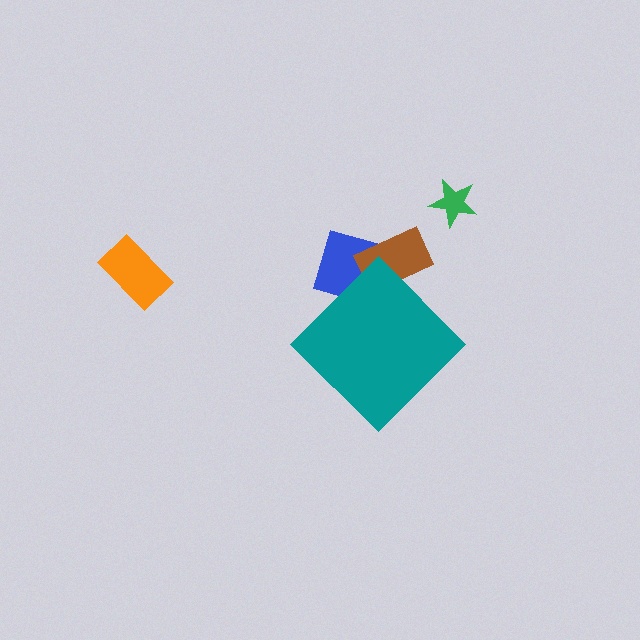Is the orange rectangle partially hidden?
No, the orange rectangle is fully visible.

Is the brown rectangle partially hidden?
Yes, the brown rectangle is partially hidden behind the teal diamond.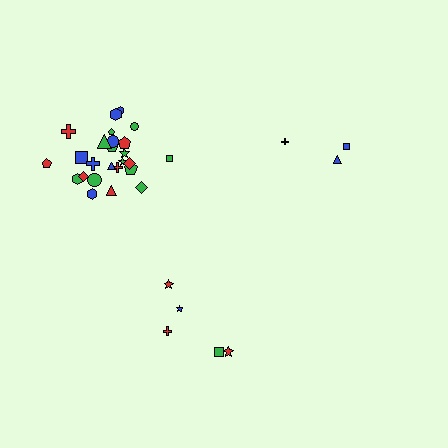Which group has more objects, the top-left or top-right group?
The top-left group.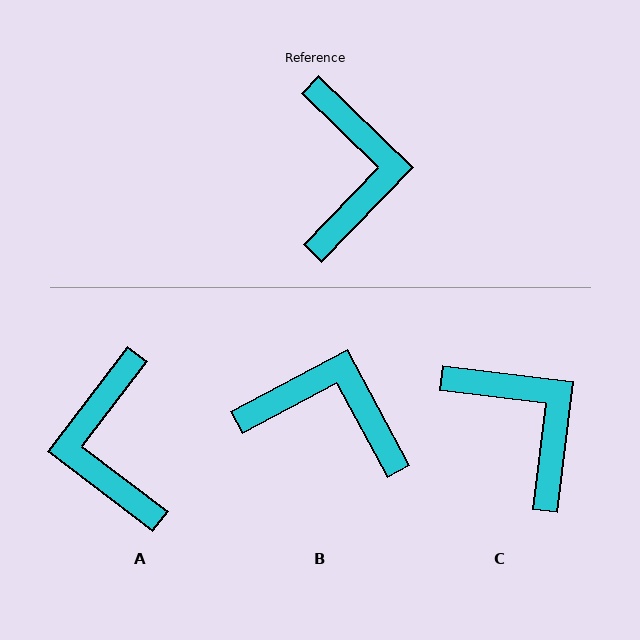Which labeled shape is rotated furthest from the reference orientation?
A, about 173 degrees away.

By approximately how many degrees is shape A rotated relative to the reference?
Approximately 173 degrees clockwise.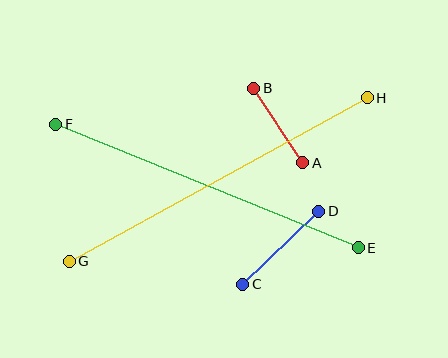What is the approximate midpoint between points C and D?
The midpoint is at approximately (281, 248) pixels.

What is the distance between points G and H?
The distance is approximately 340 pixels.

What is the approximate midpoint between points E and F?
The midpoint is at approximately (207, 186) pixels.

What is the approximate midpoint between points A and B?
The midpoint is at approximately (278, 125) pixels.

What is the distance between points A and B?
The distance is approximately 90 pixels.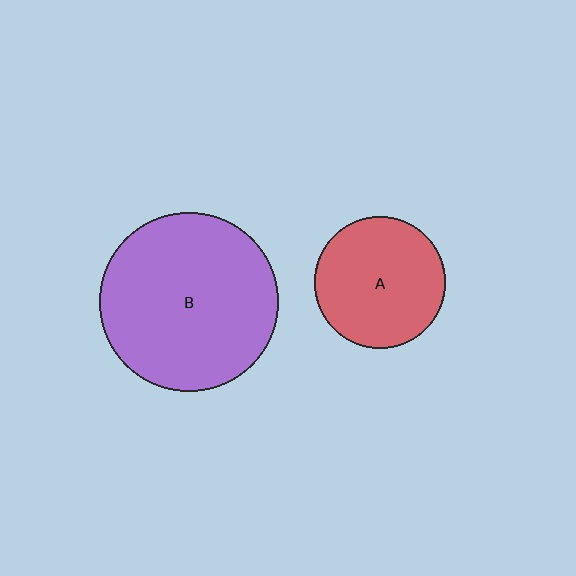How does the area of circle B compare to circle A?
Approximately 1.9 times.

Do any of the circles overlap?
No, none of the circles overlap.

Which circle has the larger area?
Circle B (purple).